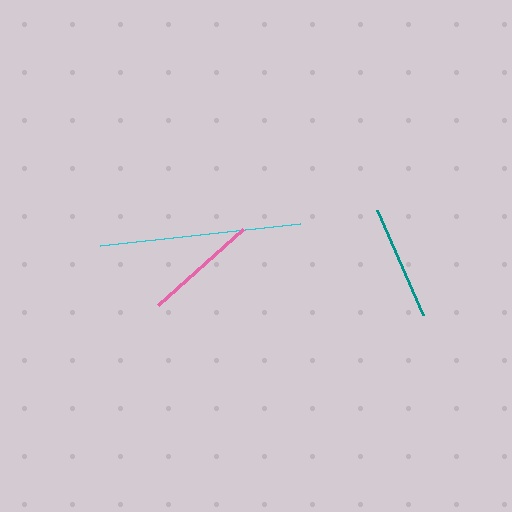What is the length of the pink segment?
The pink segment is approximately 114 pixels long.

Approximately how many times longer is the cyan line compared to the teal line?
The cyan line is approximately 1.8 times the length of the teal line.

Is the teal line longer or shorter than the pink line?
The teal line is longer than the pink line.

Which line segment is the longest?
The cyan line is the longest at approximately 201 pixels.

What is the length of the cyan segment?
The cyan segment is approximately 201 pixels long.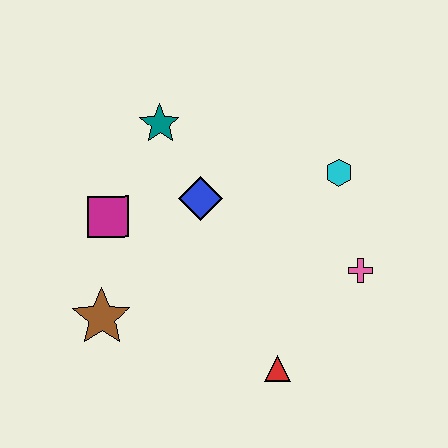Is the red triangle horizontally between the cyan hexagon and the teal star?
Yes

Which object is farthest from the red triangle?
The teal star is farthest from the red triangle.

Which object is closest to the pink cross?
The cyan hexagon is closest to the pink cross.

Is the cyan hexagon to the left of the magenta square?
No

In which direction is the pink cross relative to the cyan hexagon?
The pink cross is below the cyan hexagon.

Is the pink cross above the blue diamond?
No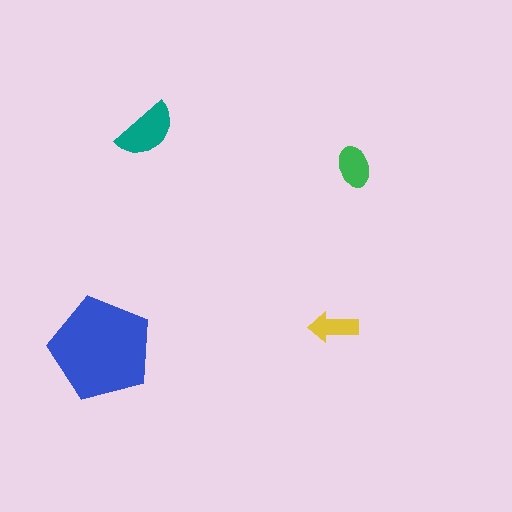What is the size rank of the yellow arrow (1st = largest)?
4th.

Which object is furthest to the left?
The blue pentagon is leftmost.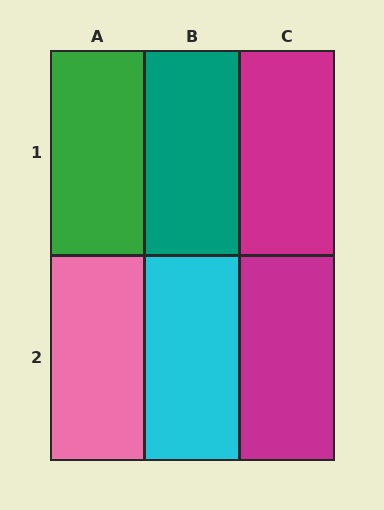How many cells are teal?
1 cell is teal.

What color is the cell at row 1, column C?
Magenta.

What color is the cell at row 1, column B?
Teal.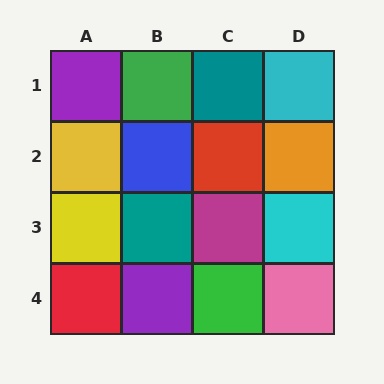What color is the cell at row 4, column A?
Red.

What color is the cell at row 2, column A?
Yellow.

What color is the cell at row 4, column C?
Green.